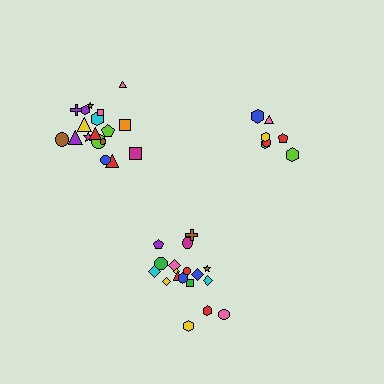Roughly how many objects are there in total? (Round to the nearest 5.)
Roughly 45 objects in total.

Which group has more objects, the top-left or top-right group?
The top-left group.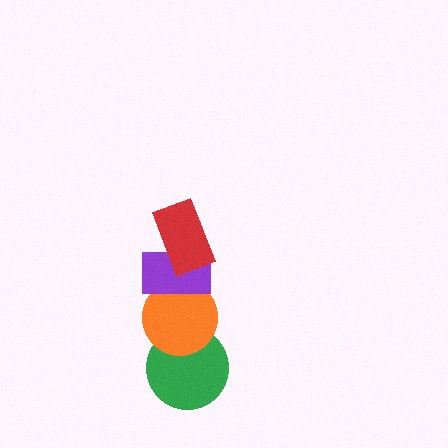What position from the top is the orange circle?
The orange circle is 3rd from the top.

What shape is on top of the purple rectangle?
The red rectangle is on top of the purple rectangle.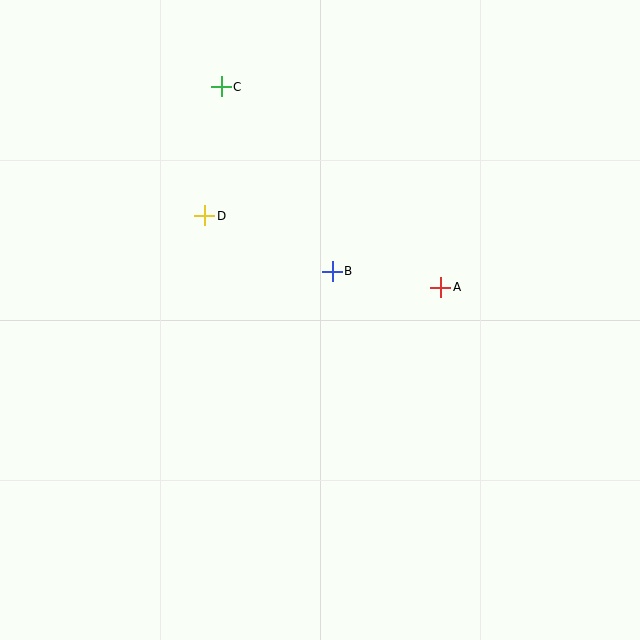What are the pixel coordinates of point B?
Point B is at (332, 271).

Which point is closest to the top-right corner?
Point A is closest to the top-right corner.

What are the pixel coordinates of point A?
Point A is at (441, 287).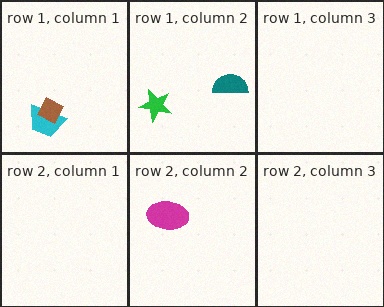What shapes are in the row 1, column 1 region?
The cyan trapezoid, the brown diamond.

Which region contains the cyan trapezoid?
The row 1, column 1 region.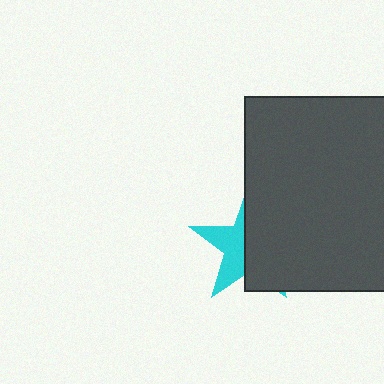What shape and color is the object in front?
The object in front is a dark gray rectangle.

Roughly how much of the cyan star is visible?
A small part of it is visible (roughly 41%).